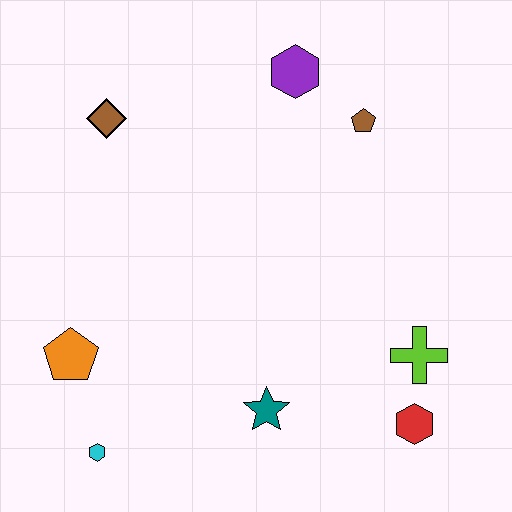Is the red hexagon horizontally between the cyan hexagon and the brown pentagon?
No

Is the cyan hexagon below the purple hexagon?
Yes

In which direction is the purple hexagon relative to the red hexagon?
The purple hexagon is above the red hexagon.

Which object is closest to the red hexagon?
The lime cross is closest to the red hexagon.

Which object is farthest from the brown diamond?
The red hexagon is farthest from the brown diamond.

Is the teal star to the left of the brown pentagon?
Yes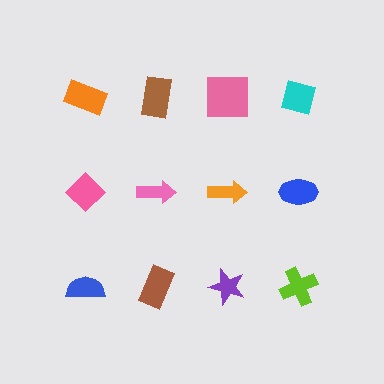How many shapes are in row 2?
4 shapes.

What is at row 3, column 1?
A blue semicircle.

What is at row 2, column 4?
A blue ellipse.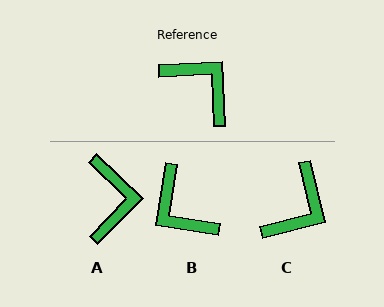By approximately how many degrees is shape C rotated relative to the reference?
Approximately 79 degrees clockwise.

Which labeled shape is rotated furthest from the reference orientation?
B, about 168 degrees away.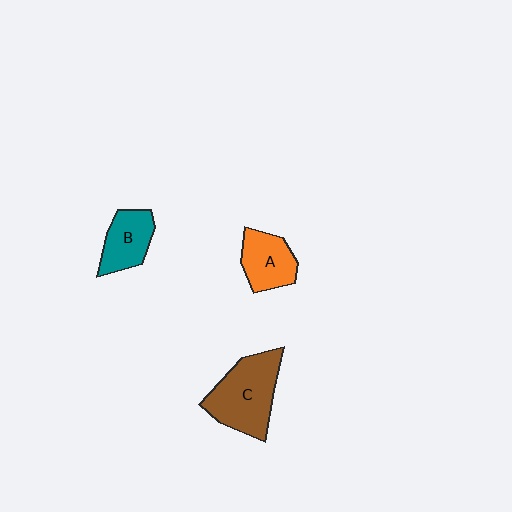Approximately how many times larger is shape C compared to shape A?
Approximately 1.6 times.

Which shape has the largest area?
Shape C (brown).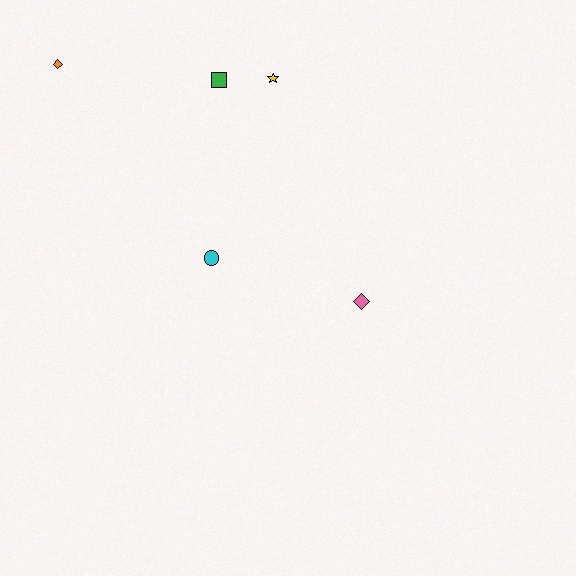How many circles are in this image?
There is 1 circle.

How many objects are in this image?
There are 5 objects.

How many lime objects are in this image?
There are no lime objects.